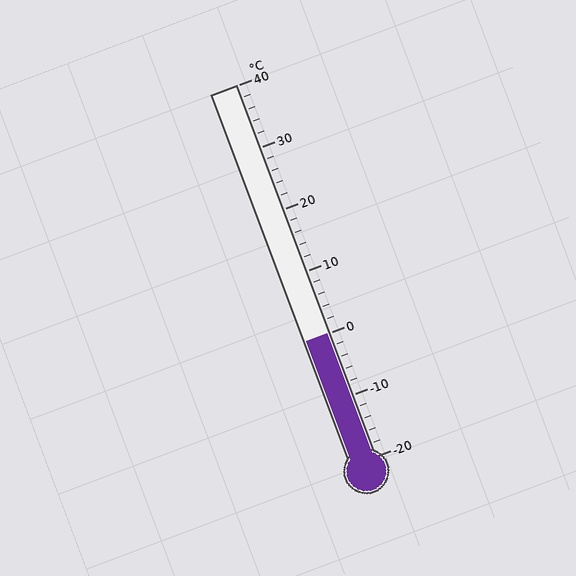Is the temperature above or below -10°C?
The temperature is above -10°C.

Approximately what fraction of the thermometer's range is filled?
The thermometer is filled to approximately 35% of its range.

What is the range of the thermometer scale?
The thermometer scale ranges from -20°C to 40°C.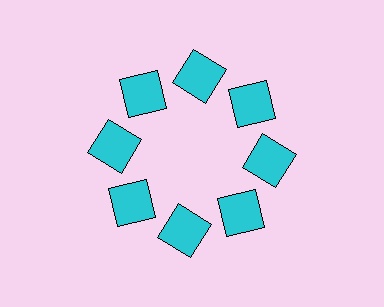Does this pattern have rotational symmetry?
Yes, this pattern has 8-fold rotational symmetry. It looks the same after rotating 45 degrees around the center.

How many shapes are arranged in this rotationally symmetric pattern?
There are 8 shapes, arranged in 8 groups of 1.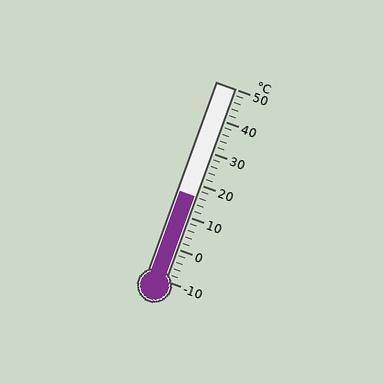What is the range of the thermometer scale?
The thermometer scale ranges from -10°C to 50°C.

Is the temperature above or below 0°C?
The temperature is above 0°C.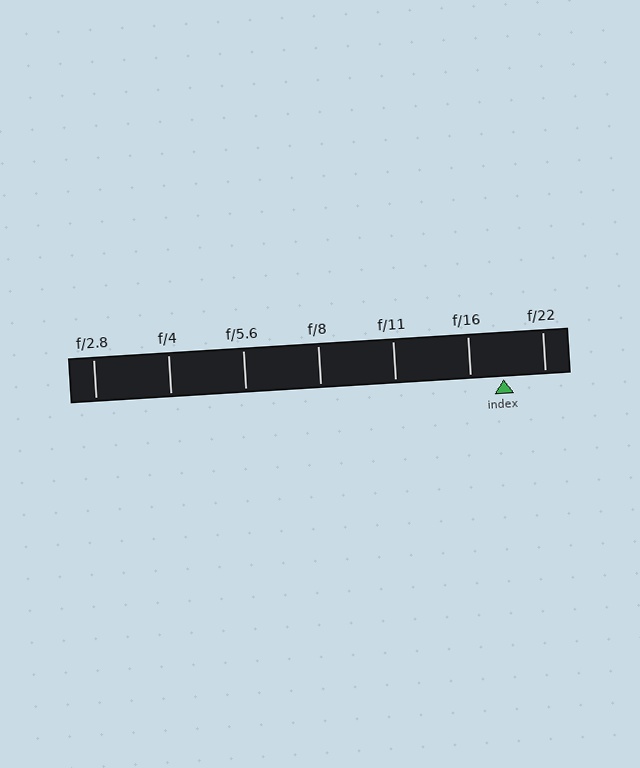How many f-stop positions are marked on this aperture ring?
There are 7 f-stop positions marked.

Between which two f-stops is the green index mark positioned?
The index mark is between f/16 and f/22.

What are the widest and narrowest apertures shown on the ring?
The widest aperture shown is f/2.8 and the narrowest is f/22.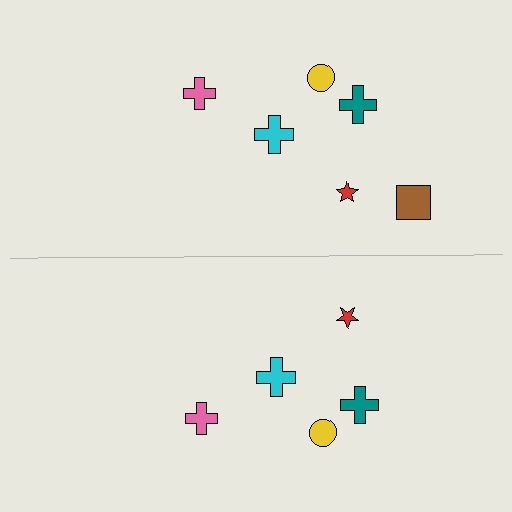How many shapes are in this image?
There are 11 shapes in this image.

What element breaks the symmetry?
A brown square is missing from the bottom side.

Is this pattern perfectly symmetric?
No, the pattern is not perfectly symmetric. A brown square is missing from the bottom side.